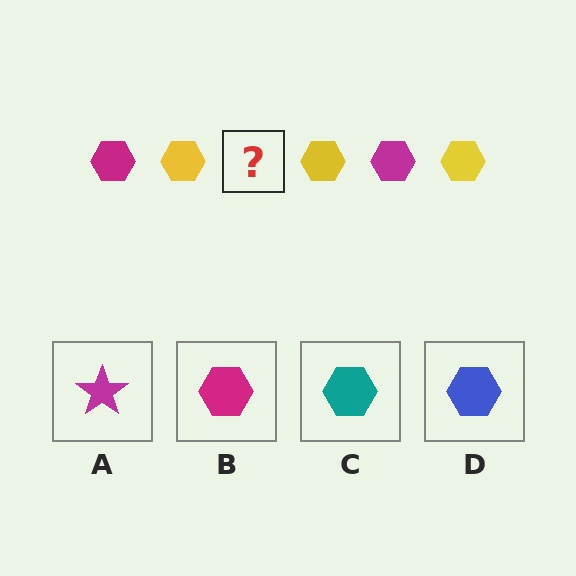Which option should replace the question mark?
Option B.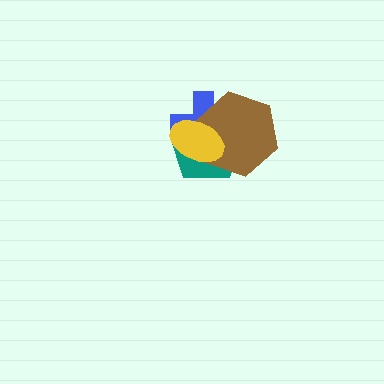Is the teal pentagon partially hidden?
Yes, it is partially covered by another shape.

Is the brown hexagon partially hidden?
Yes, it is partially covered by another shape.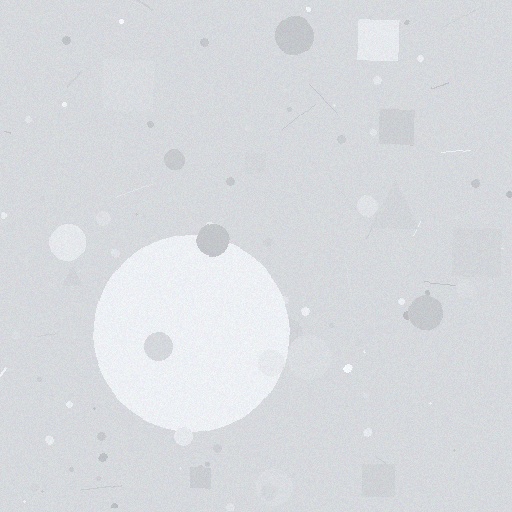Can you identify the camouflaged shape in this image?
The camouflaged shape is a circle.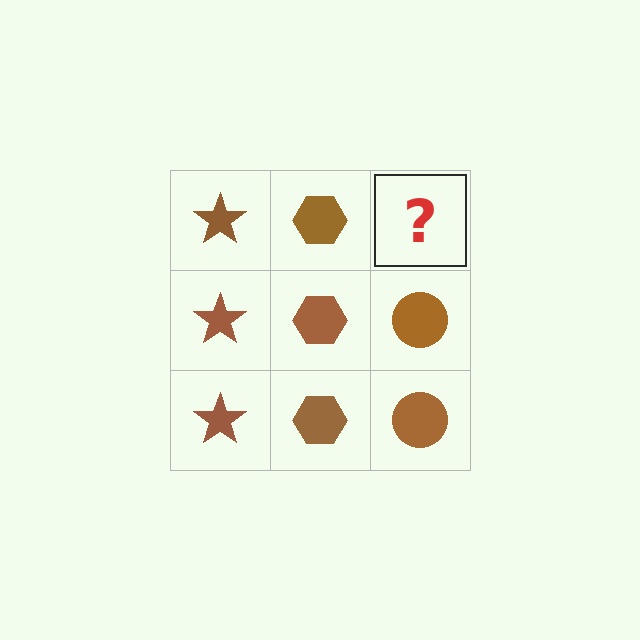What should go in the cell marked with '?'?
The missing cell should contain a brown circle.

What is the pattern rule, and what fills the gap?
The rule is that each column has a consistent shape. The gap should be filled with a brown circle.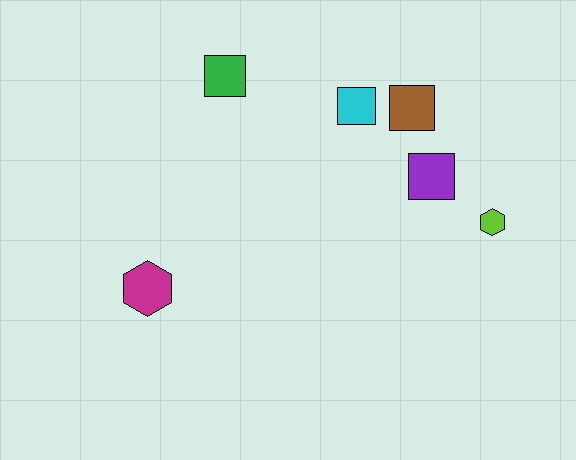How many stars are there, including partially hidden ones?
There are no stars.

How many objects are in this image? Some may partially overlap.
There are 6 objects.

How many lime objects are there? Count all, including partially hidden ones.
There is 1 lime object.